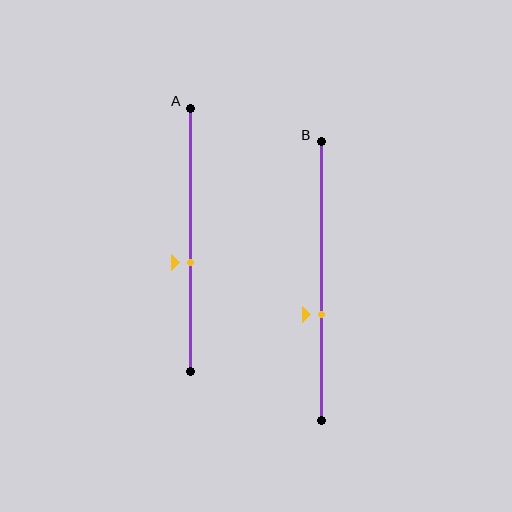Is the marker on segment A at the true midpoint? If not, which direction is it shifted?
No, the marker on segment A is shifted downward by about 9% of the segment length.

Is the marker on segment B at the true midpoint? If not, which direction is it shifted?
No, the marker on segment B is shifted downward by about 12% of the segment length.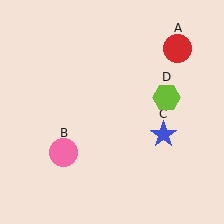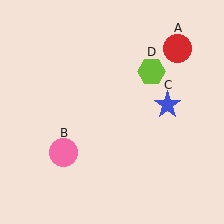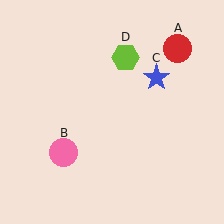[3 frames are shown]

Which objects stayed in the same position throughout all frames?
Red circle (object A) and pink circle (object B) remained stationary.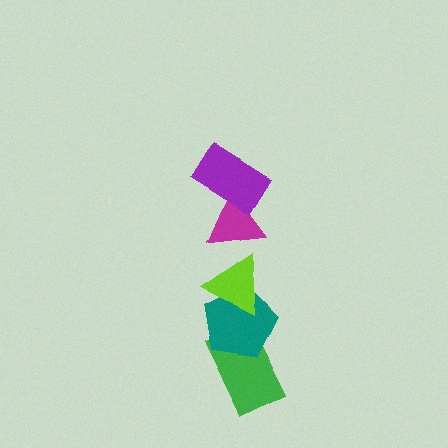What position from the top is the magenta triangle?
The magenta triangle is 2nd from the top.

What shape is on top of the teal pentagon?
The lime triangle is on top of the teal pentagon.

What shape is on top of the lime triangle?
The magenta triangle is on top of the lime triangle.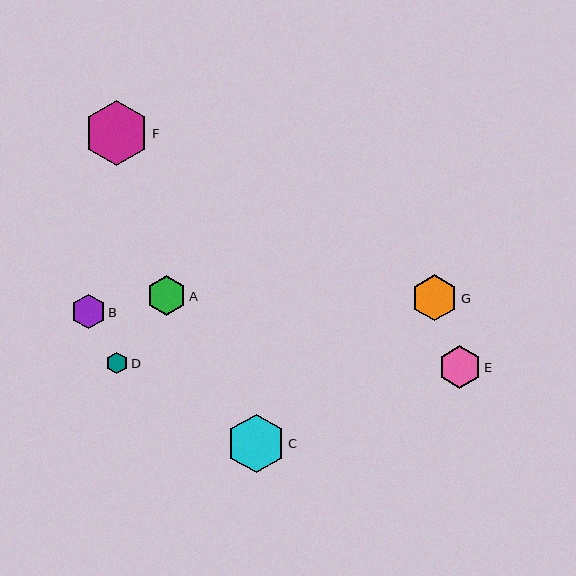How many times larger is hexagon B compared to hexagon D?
Hexagon B is approximately 1.6 times the size of hexagon D.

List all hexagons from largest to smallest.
From largest to smallest: F, C, G, E, A, B, D.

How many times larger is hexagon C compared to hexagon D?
Hexagon C is approximately 2.7 times the size of hexagon D.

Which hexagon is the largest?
Hexagon F is the largest with a size of approximately 65 pixels.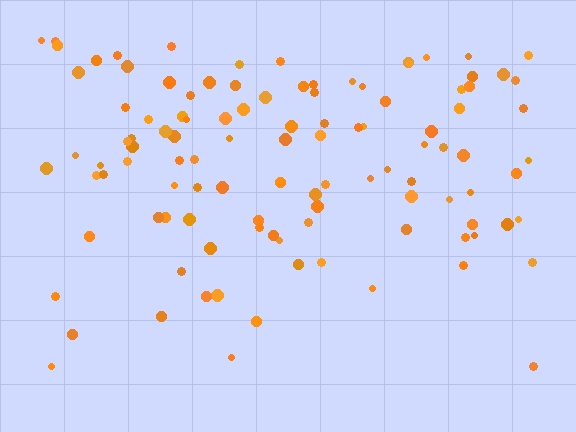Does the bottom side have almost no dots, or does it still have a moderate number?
Still a moderate number, just noticeably fewer than the top.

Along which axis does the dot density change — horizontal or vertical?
Vertical.